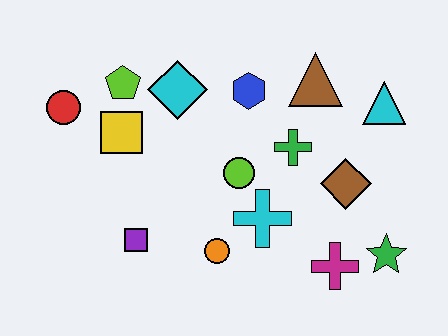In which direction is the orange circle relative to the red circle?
The orange circle is to the right of the red circle.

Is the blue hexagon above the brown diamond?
Yes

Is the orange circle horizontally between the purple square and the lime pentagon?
No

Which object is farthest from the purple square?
The cyan triangle is farthest from the purple square.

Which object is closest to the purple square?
The orange circle is closest to the purple square.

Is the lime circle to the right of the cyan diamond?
Yes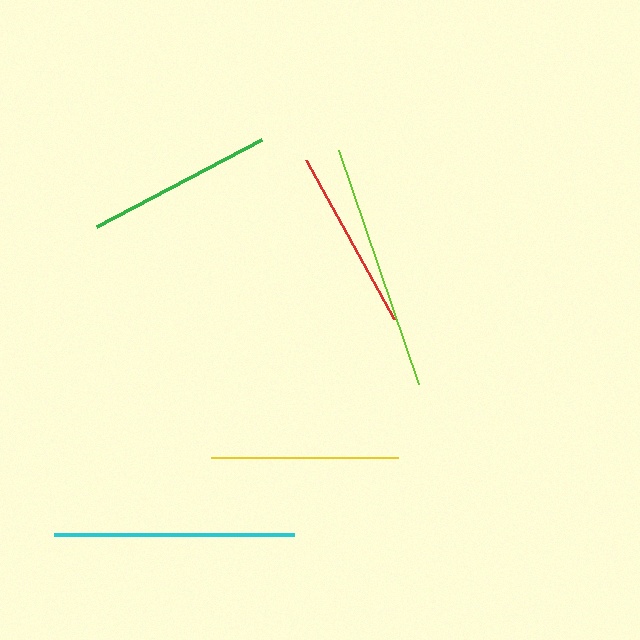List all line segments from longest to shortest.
From longest to shortest: lime, cyan, yellow, green, red.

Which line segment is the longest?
The lime line is the longest at approximately 248 pixels.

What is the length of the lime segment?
The lime segment is approximately 248 pixels long.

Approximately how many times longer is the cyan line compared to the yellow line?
The cyan line is approximately 1.3 times the length of the yellow line.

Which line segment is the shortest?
The red line is the shortest at approximately 182 pixels.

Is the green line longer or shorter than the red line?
The green line is longer than the red line.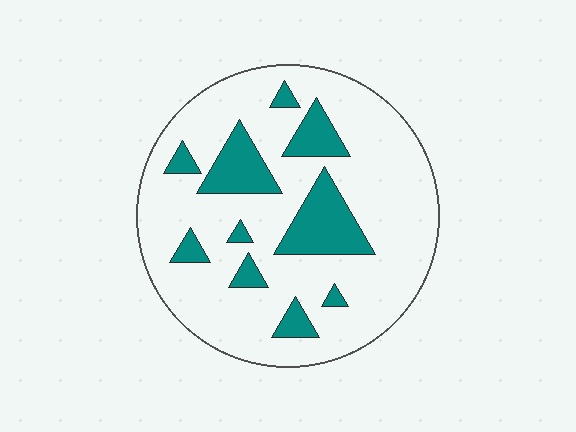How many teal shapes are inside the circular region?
10.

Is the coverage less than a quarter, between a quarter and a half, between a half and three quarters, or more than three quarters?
Less than a quarter.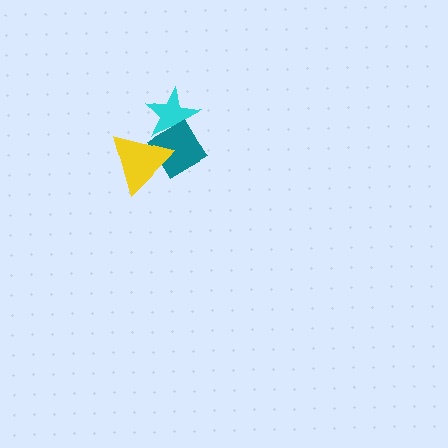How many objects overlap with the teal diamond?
2 objects overlap with the teal diamond.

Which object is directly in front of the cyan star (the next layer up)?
The teal diamond is directly in front of the cyan star.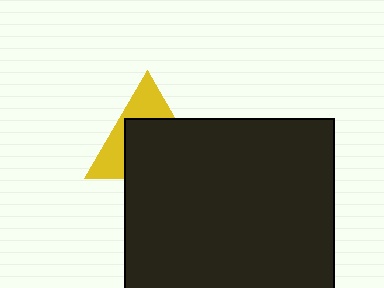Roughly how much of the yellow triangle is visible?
A small part of it is visible (roughly 38%).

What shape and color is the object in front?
The object in front is a black square.